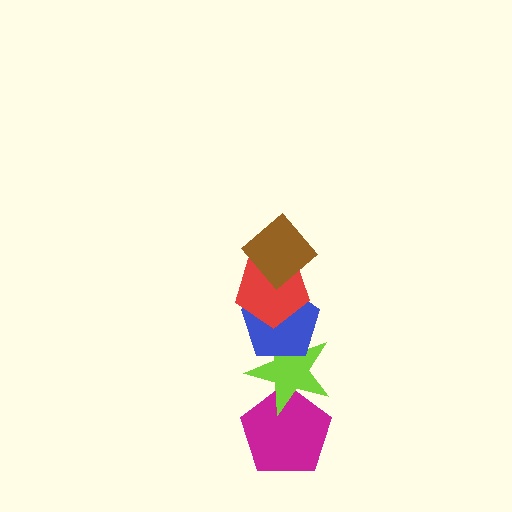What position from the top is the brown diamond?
The brown diamond is 1st from the top.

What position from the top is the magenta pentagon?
The magenta pentagon is 5th from the top.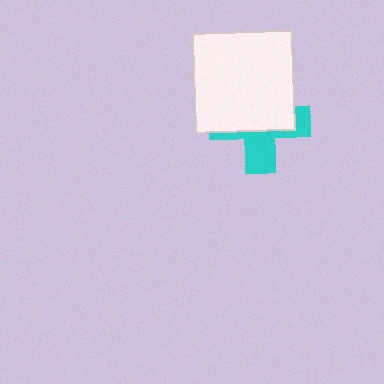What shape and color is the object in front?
The object in front is a white square.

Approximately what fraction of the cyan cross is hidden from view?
Roughly 58% of the cyan cross is hidden behind the white square.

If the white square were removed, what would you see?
You would see the complete cyan cross.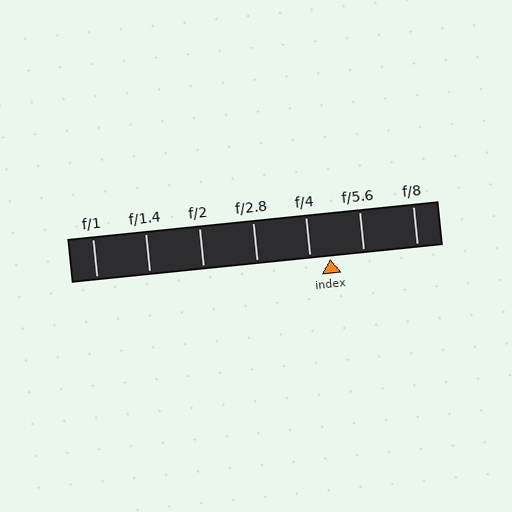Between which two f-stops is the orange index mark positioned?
The index mark is between f/4 and f/5.6.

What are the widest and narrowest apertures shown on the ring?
The widest aperture shown is f/1 and the narrowest is f/8.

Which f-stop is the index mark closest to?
The index mark is closest to f/4.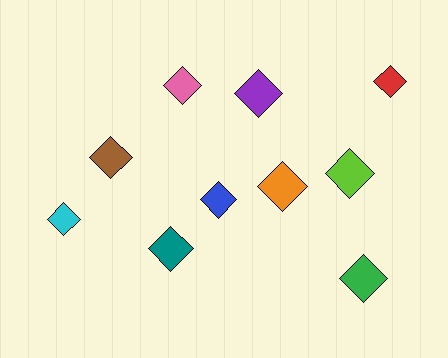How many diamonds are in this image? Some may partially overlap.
There are 10 diamonds.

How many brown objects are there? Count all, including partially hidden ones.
There is 1 brown object.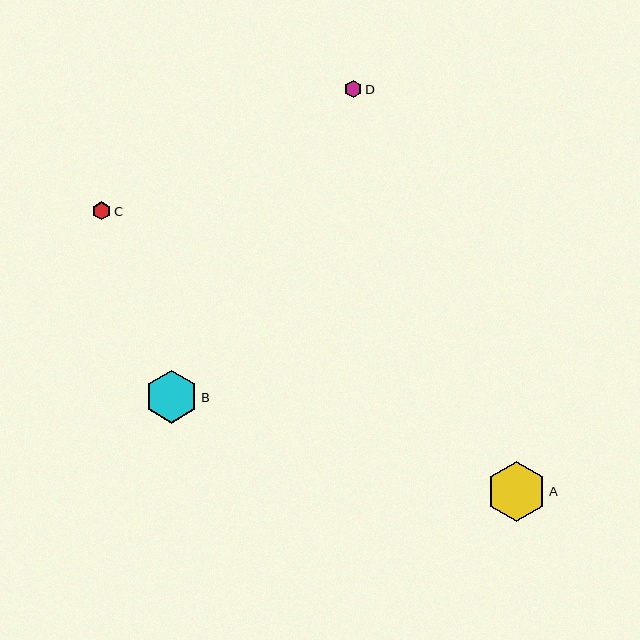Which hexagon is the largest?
Hexagon A is the largest with a size of approximately 60 pixels.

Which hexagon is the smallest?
Hexagon D is the smallest with a size of approximately 17 pixels.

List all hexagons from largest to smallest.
From largest to smallest: A, B, C, D.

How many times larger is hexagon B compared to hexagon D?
Hexagon B is approximately 3.1 times the size of hexagon D.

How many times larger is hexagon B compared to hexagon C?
Hexagon B is approximately 2.9 times the size of hexagon C.